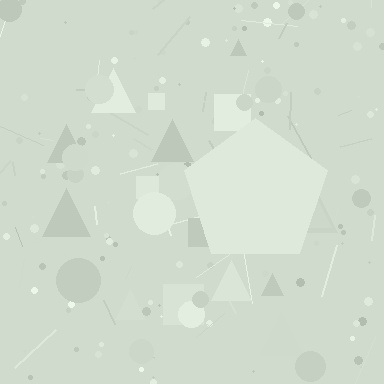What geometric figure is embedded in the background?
A pentagon is embedded in the background.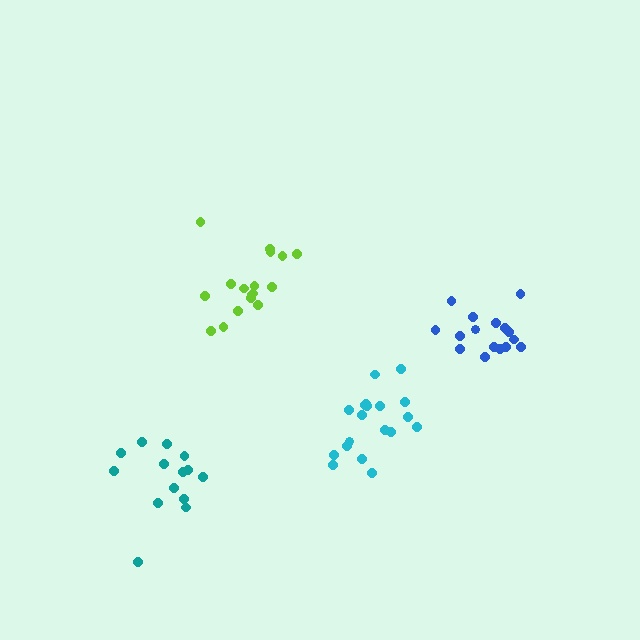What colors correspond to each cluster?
The clusters are colored: cyan, teal, blue, lime.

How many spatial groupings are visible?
There are 4 spatial groupings.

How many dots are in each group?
Group 1: 19 dots, Group 2: 14 dots, Group 3: 16 dots, Group 4: 17 dots (66 total).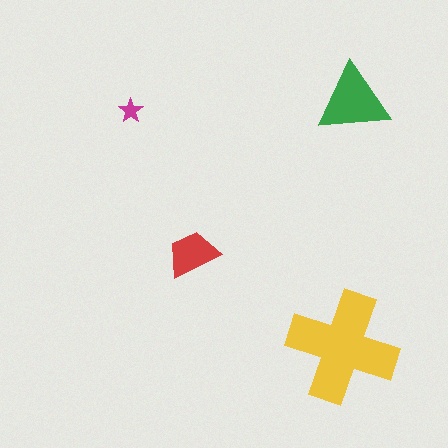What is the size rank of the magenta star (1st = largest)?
4th.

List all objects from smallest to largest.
The magenta star, the red trapezoid, the green triangle, the yellow cross.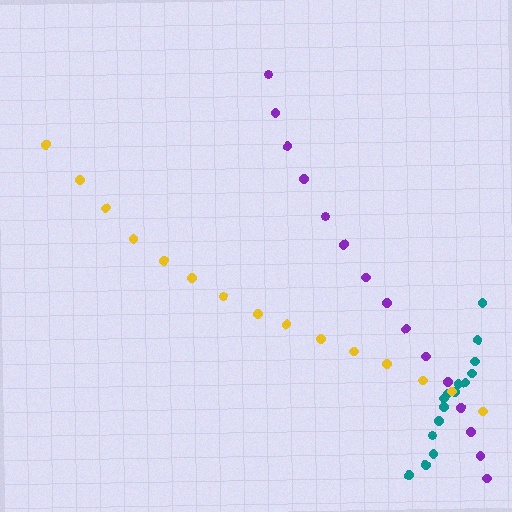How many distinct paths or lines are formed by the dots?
There are 3 distinct paths.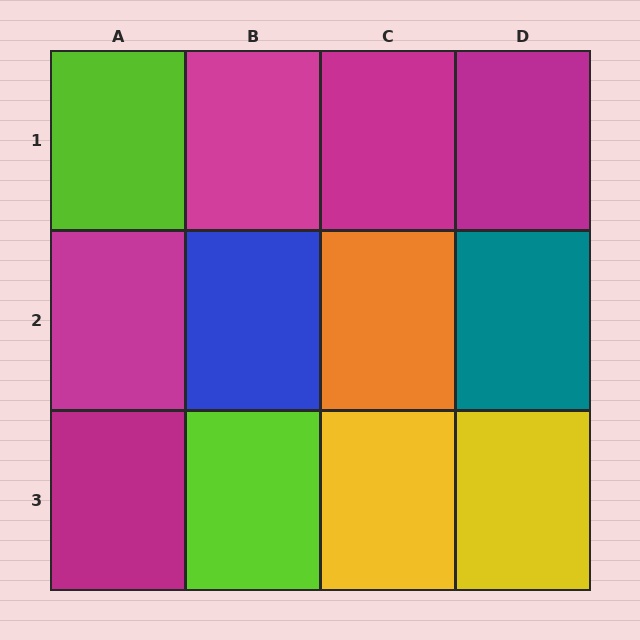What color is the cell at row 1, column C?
Magenta.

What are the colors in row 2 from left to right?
Magenta, blue, orange, teal.